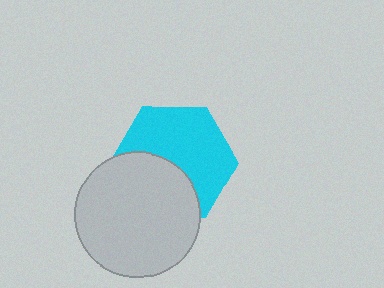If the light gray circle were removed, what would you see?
You would see the complete cyan hexagon.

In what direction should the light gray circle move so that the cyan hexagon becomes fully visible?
The light gray circle should move down. That is the shortest direction to clear the overlap and leave the cyan hexagon fully visible.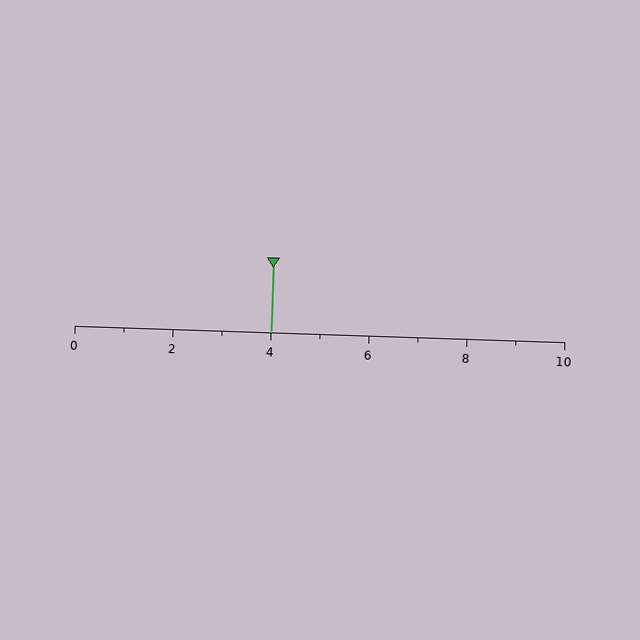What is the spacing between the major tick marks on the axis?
The major ticks are spaced 2 apart.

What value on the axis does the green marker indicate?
The marker indicates approximately 4.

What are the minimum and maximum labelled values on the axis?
The axis runs from 0 to 10.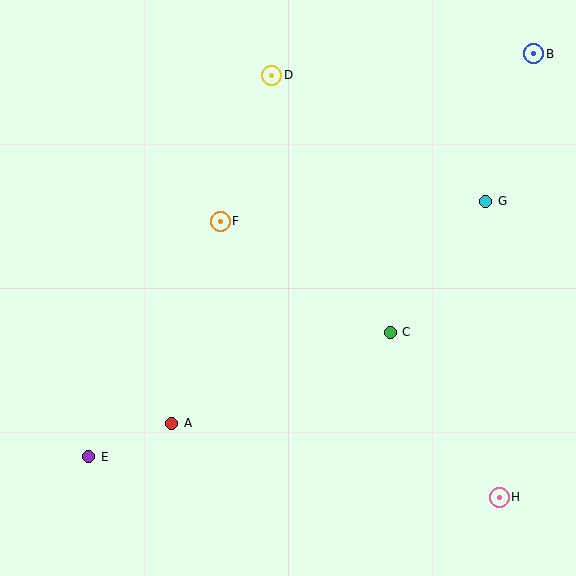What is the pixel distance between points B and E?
The distance between B and E is 600 pixels.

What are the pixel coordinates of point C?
Point C is at (390, 332).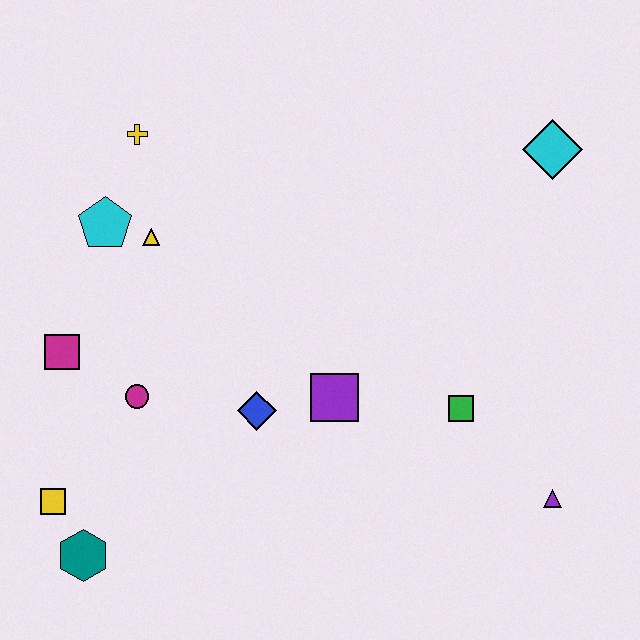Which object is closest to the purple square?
The blue diamond is closest to the purple square.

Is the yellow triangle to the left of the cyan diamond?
Yes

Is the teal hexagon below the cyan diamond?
Yes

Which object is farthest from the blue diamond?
The cyan diamond is farthest from the blue diamond.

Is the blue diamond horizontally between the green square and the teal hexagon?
Yes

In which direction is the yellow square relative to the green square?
The yellow square is to the left of the green square.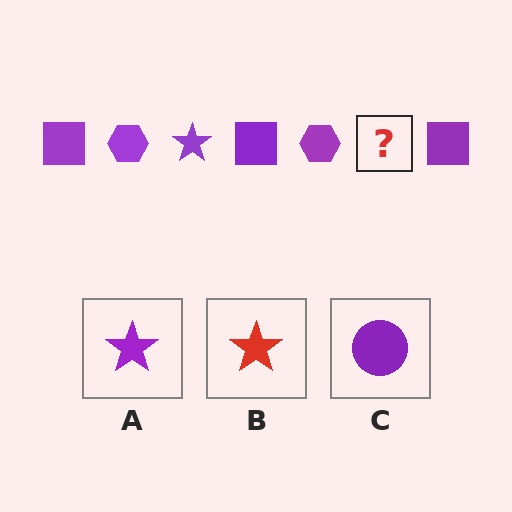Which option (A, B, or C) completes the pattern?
A.